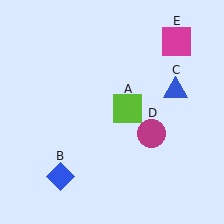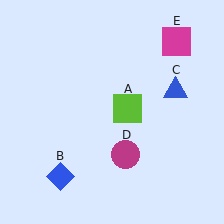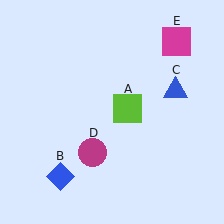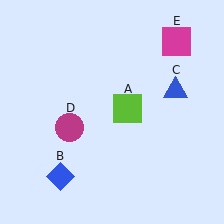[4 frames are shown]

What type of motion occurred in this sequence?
The magenta circle (object D) rotated clockwise around the center of the scene.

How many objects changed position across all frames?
1 object changed position: magenta circle (object D).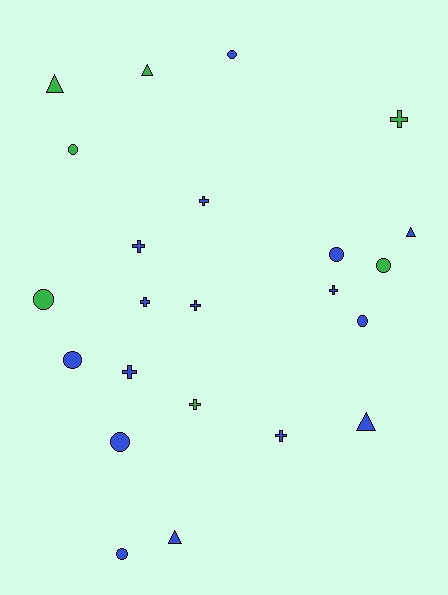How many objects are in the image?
There are 23 objects.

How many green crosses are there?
There are 2 green crosses.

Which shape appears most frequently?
Circle, with 9 objects.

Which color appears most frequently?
Blue, with 16 objects.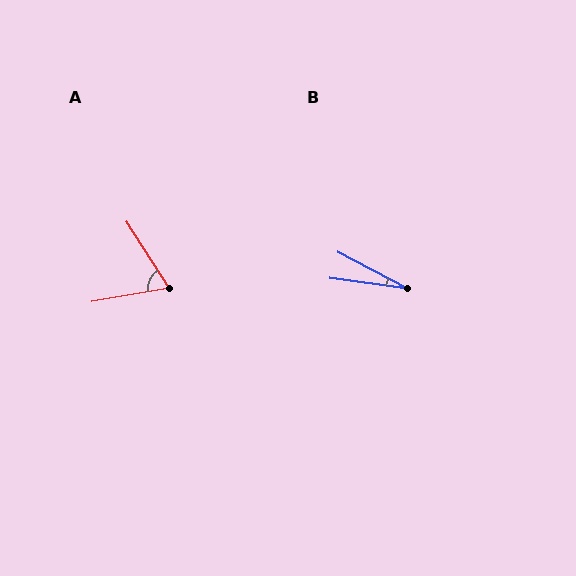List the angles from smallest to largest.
B (20°), A (68°).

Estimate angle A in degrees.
Approximately 68 degrees.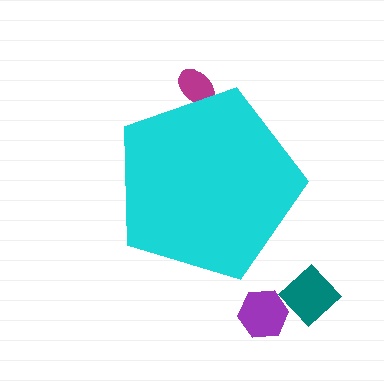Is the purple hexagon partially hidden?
No, the purple hexagon is fully visible.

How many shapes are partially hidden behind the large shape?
1 shape is partially hidden.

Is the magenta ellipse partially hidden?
Yes, the magenta ellipse is partially hidden behind the cyan pentagon.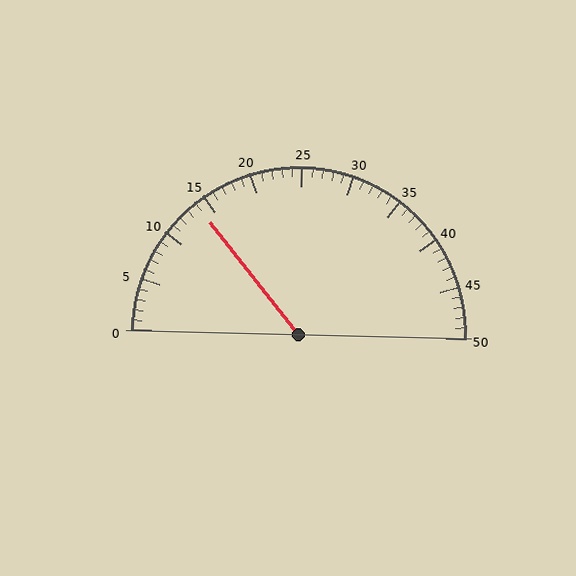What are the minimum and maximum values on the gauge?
The gauge ranges from 0 to 50.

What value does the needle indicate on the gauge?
The needle indicates approximately 14.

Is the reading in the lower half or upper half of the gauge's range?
The reading is in the lower half of the range (0 to 50).